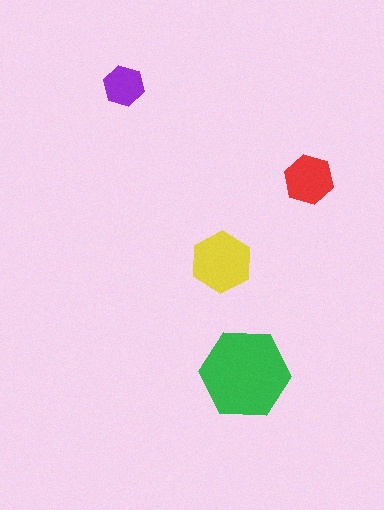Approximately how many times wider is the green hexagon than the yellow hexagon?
About 1.5 times wider.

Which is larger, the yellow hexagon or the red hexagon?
The yellow one.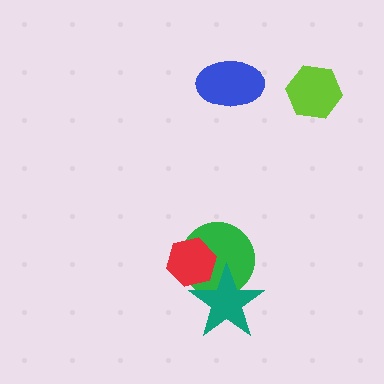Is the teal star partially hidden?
No, no other shape covers it.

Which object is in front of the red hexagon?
The teal star is in front of the red hexagon.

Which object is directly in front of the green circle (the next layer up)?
The red hexagon is directly in front of the green circle.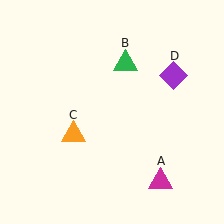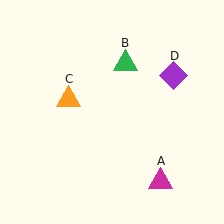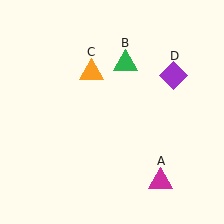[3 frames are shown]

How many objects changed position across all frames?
1 object changed position: orange triangle (object C).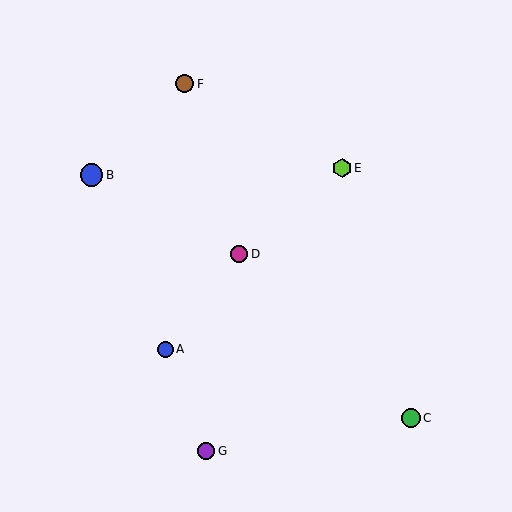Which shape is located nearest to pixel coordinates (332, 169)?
The lime hexagon (labeled E) at (342, 168) is nearest to that location.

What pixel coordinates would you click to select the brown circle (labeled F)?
Click at (185, 84) to select the brown circle F.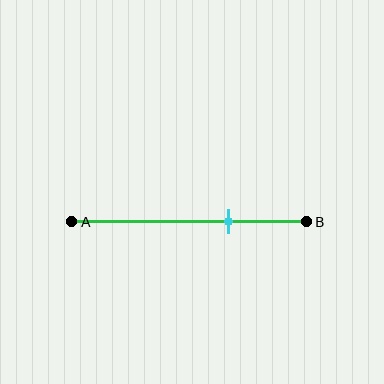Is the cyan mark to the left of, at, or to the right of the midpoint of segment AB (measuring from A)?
The cyan mark is to the right of the midpoint of segment AB.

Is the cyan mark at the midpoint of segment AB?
No, the mark is at about 65% from A, not at the 50% midpoint.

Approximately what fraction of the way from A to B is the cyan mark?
The cyan mark is approximately 65% of the way from A to B.